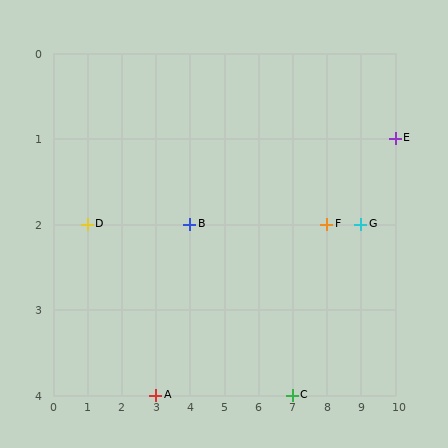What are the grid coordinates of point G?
Point G is at grid coordinates (9, 2).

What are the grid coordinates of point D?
Point D is at grid coordinates (1, 2).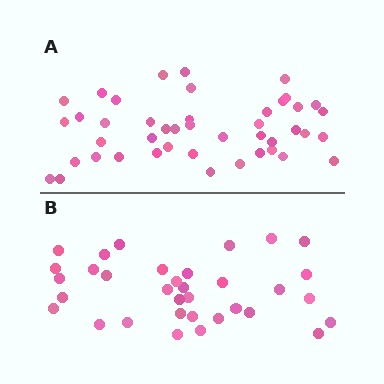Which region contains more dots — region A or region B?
Region A (the top region) has more dots.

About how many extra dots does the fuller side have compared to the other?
Region A has roughly 10 or so more dots than region B.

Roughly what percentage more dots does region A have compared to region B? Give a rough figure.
About 30% more.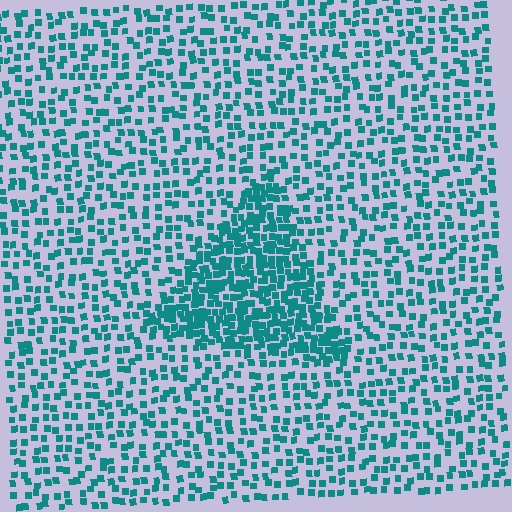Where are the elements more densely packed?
The elements are more densely packed inside the triangle boundary.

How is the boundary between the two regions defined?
The boundary is defined by a change in element density (approximately 2.2x ratio). All elements are the same color, size, and shape.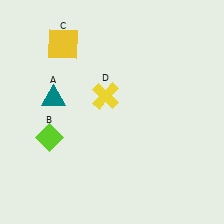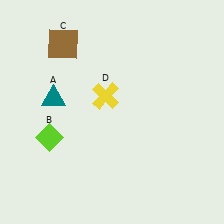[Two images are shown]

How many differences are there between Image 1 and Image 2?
There is 1 difference between the two images.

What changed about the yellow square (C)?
In Image 1, C is yellow. In Image 2, it changed to brown.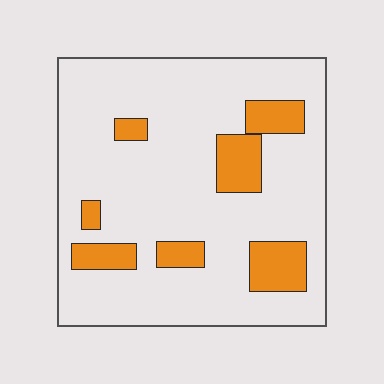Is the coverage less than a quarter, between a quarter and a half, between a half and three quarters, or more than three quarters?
Less than a quarter.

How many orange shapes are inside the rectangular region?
7.